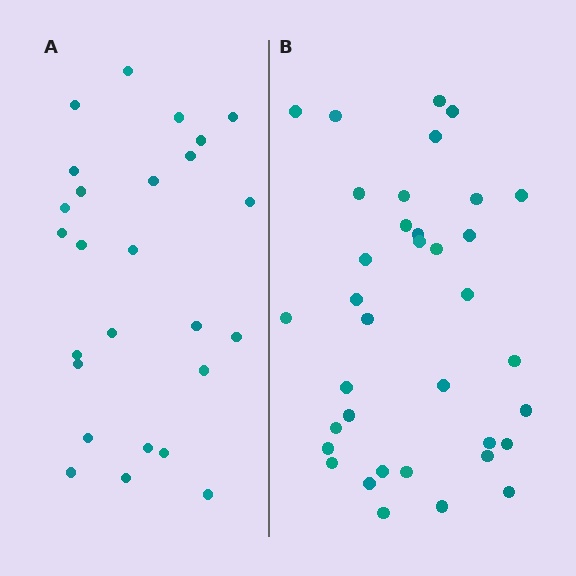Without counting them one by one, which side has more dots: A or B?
Region B (the right region) has more dots.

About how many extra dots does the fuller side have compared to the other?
Region B has roughly 10 or so more dots than region A.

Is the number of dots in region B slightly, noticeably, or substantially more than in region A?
Region B has noticeably more, but not dramatically so. The ratio is roughly 1.4 to 1.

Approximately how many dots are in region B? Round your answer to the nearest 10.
About 40 dots. (The exact count is 36, which rounds to 40.)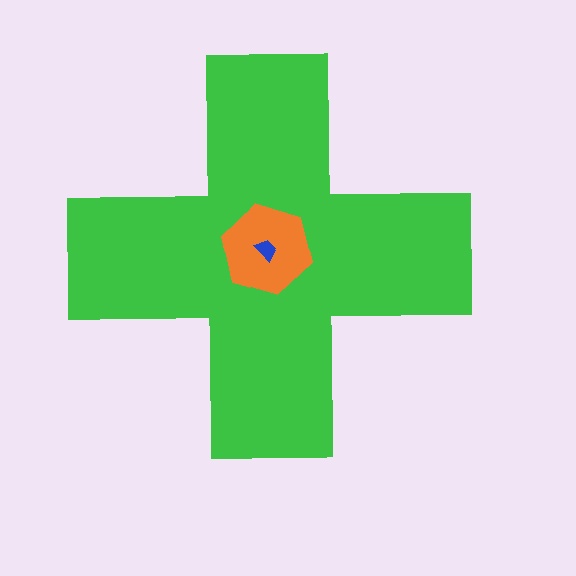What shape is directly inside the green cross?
The orange hexagon.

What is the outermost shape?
The green cross.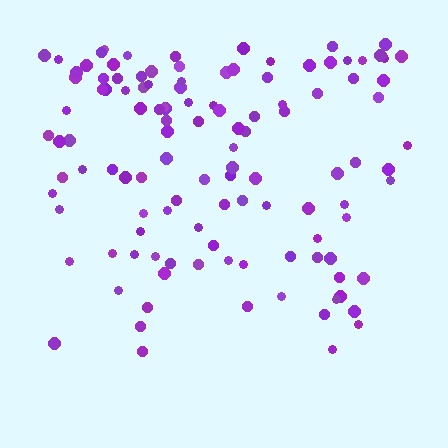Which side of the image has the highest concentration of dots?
The top.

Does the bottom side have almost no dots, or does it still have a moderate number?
Still a moderate number, just noticeably fewer than the top.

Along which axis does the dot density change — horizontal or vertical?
Vertical.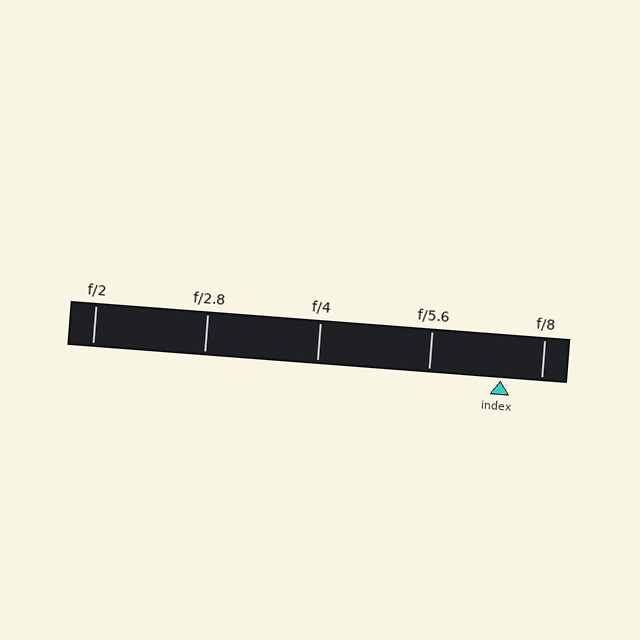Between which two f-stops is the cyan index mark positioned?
The index mark is between f/5.6 and f/8.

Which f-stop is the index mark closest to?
The index mark is closest to f/8.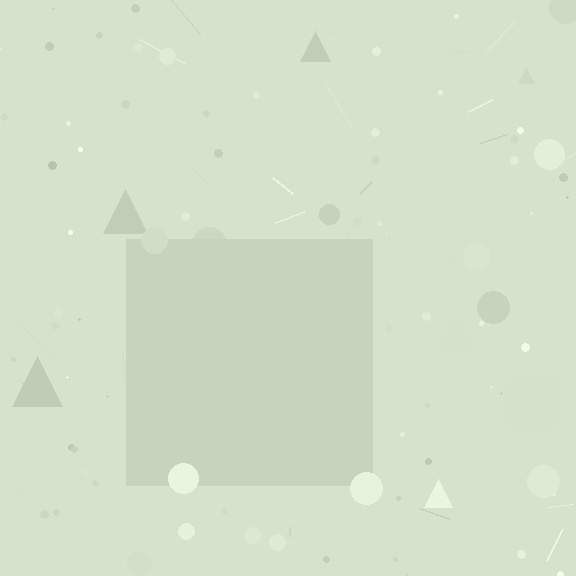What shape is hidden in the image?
A square is hidden in the image.